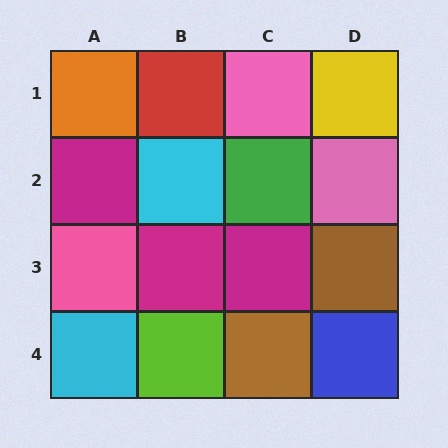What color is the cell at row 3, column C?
Magenta.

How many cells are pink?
3 cells are pink.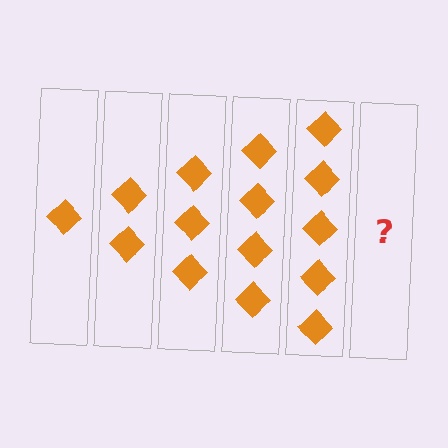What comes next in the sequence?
The next element should be 6 diamonds.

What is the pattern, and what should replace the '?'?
The pattern is that each step adds one more diamond. The '?' should be 6 diamonds.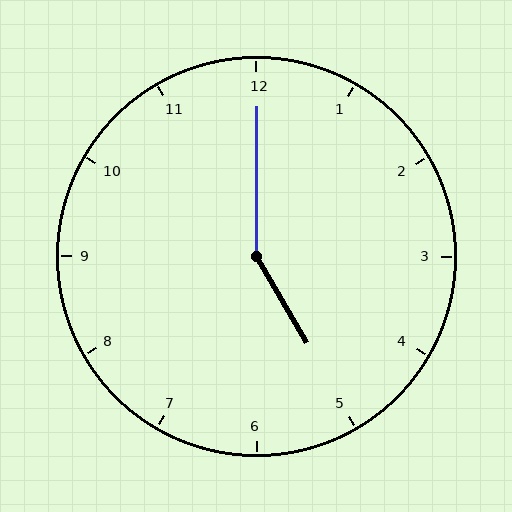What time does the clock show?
5:00.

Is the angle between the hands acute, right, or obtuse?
It is obtuse.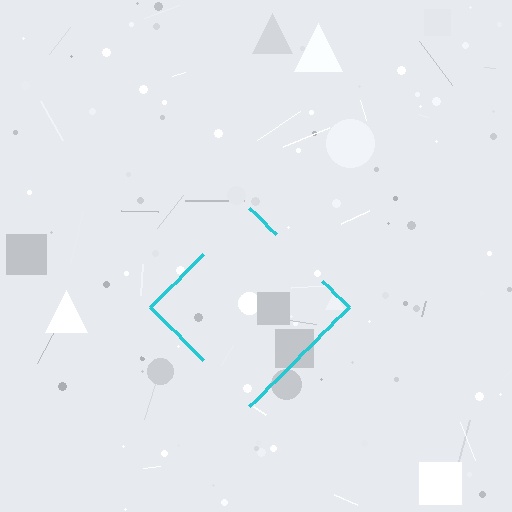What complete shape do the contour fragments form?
The contour fragments form a diamond.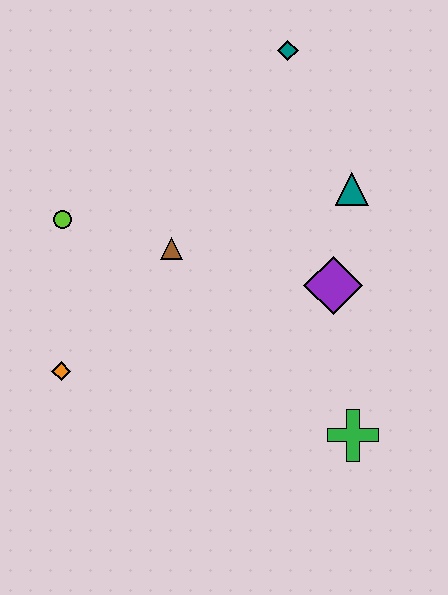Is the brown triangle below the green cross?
No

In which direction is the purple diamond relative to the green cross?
The purple diamond is above the green cross.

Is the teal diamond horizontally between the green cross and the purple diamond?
No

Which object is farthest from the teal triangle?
The orange diamond is farthest from the teal triangle.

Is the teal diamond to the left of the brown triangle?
No